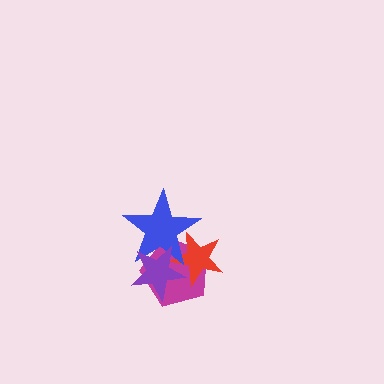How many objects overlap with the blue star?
3 objects overlap with the blue star.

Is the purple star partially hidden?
No, no other shape covers it.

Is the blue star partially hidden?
Yes, it is partially covered by another shape.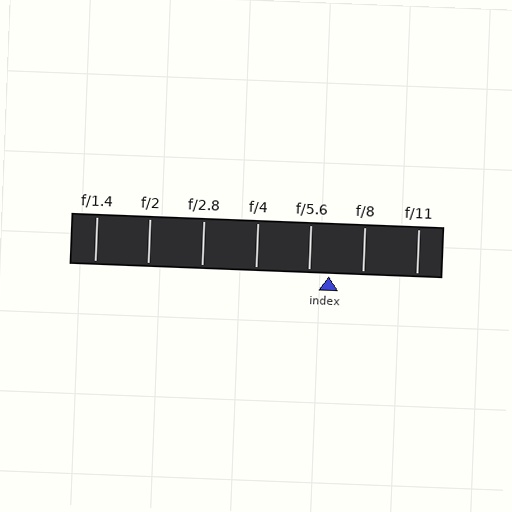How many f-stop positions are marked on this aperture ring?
There are 7 f-stop positions marked.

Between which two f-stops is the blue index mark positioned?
The index mark is between f/5.6 and f/8.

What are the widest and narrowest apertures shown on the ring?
The widest aperture shown is f/1.4 and the narrowest is f/11.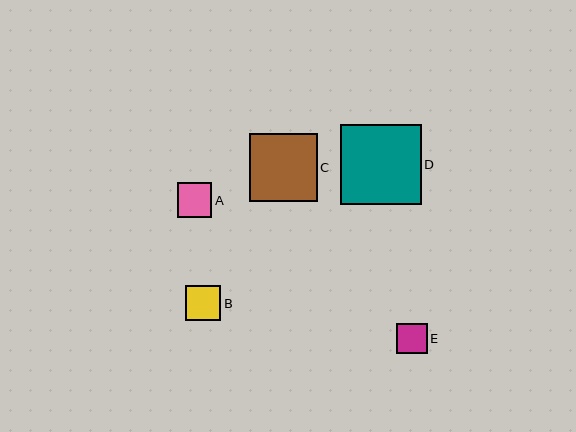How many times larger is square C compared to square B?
Square C is approximately 1.9 times the size of square B.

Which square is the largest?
Square D is the largest with a size of approximately 81 pixels.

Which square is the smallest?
Square E is the smallest with a size of approximately 31 pixels.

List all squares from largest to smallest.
From largest to smallest: D, C, B, A, E.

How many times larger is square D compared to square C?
Square D is approximately 1.2 times the size of square C.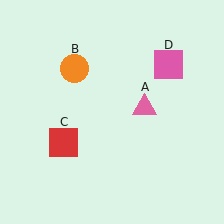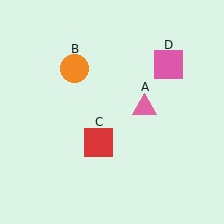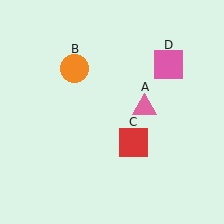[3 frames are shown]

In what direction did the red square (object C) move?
The red square (object C) moved right.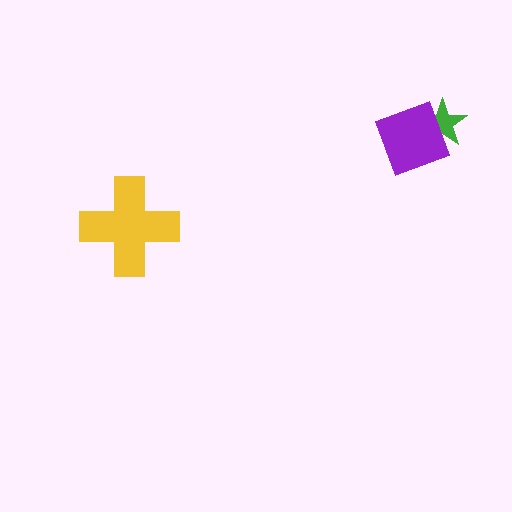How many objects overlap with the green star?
1 object overlaps with the green star.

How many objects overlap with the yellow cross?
0 objects overlap with the yellow cross.